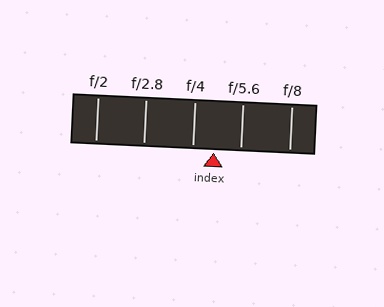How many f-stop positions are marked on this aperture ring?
There are 5 f-stop positions marked.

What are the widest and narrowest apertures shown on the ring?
The widest aperture shown is f/2 and the narrowest is f/8.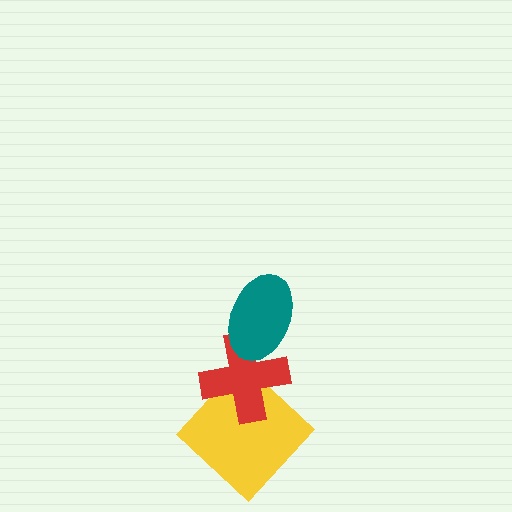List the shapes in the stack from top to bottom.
From top to bottom: the teal ellipse, the red cross, the yellow diamond.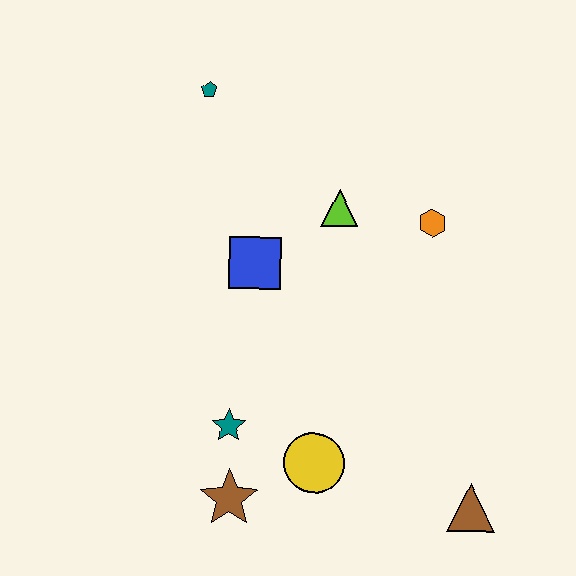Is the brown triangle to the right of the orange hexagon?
Yes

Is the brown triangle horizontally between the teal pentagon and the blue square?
No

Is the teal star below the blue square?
Yes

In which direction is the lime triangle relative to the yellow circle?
The lime triangle is above the yellow circle.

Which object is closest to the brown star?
The teal star is closest to the brown star.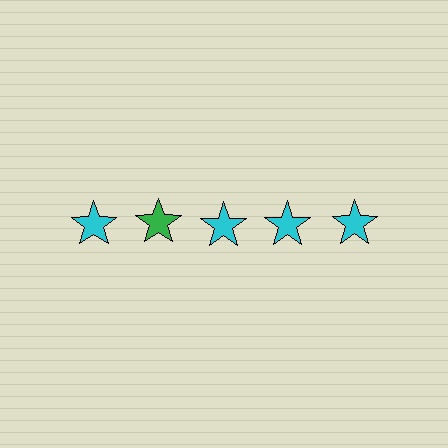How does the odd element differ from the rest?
It has a different color: green instead of cyan.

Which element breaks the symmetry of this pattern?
The green star in the top row, second from left column breaks the symmetry. All other shapes are cyan stars.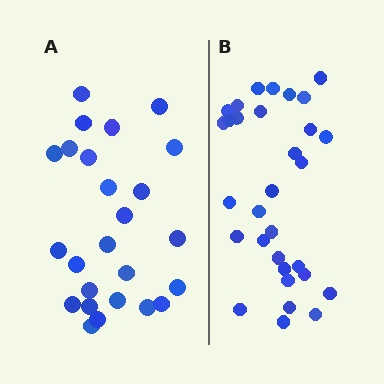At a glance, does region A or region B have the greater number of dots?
Region B (the right region) has more dots.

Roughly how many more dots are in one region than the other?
Region B has about 6 more dots than region A.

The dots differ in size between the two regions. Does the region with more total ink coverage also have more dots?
No. Region A has more total ink coverage because its dots are larger, but region B actually contains more individual dots. Total area can be misleading — the number of items is what matters here.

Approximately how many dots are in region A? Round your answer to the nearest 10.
About 20 dots. (The exact count is 25, which rounds to 20.)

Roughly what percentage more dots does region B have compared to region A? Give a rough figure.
About 25% more.